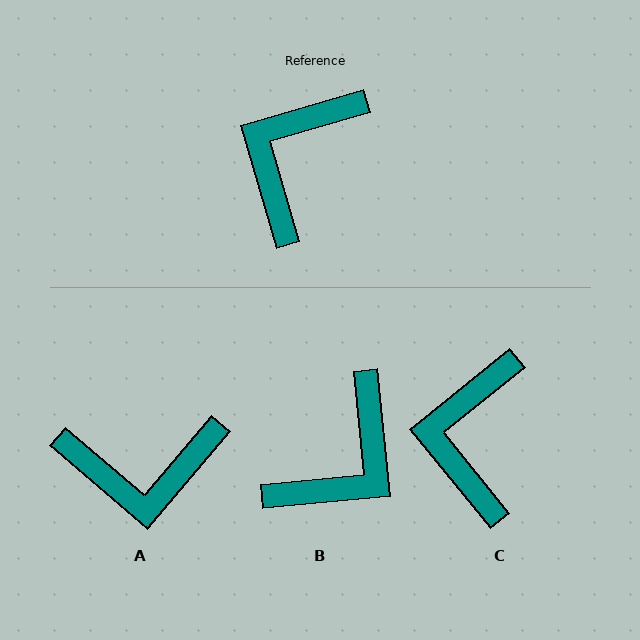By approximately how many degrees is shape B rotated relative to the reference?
Approximately 169 degrees counter-clockwise.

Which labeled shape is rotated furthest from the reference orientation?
B, about 169 degrees away.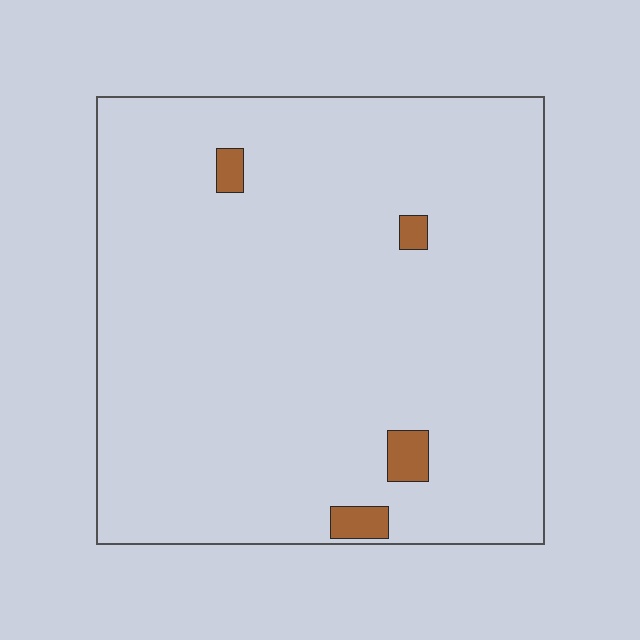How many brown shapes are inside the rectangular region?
4.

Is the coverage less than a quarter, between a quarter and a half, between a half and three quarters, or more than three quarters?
Less than a quarter.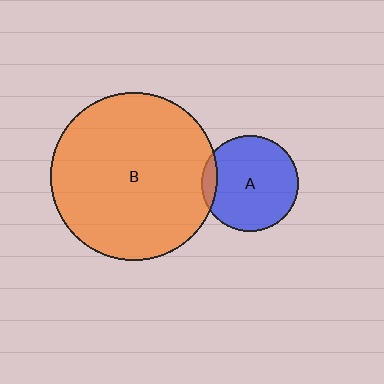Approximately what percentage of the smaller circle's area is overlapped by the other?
Approximately 10%.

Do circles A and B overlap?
Yes.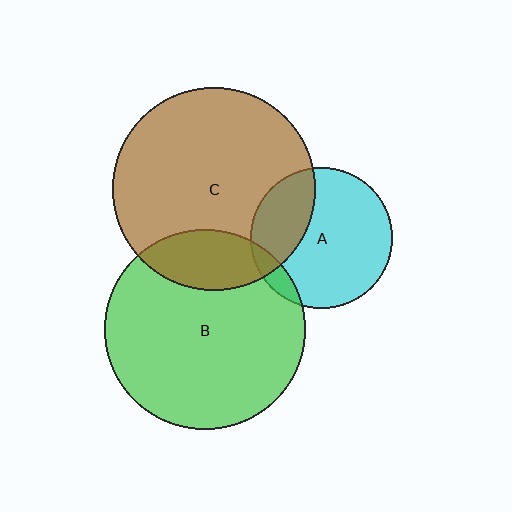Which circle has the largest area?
Circle C (brown).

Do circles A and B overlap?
Yes.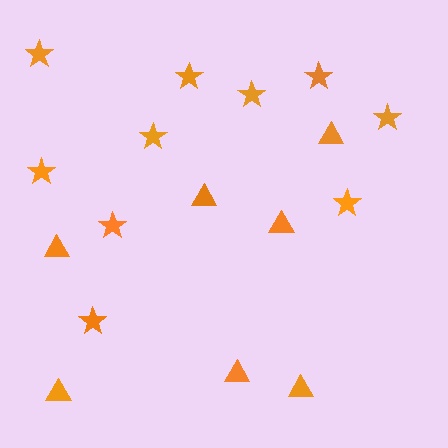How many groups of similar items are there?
There are 2 groups: one group of stars (10) and one group of triangles (7).